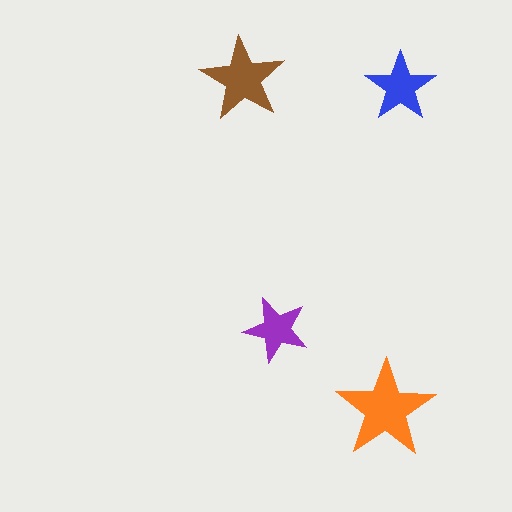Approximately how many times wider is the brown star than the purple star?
About 1.5 times wider.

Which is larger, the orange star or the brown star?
The orange one.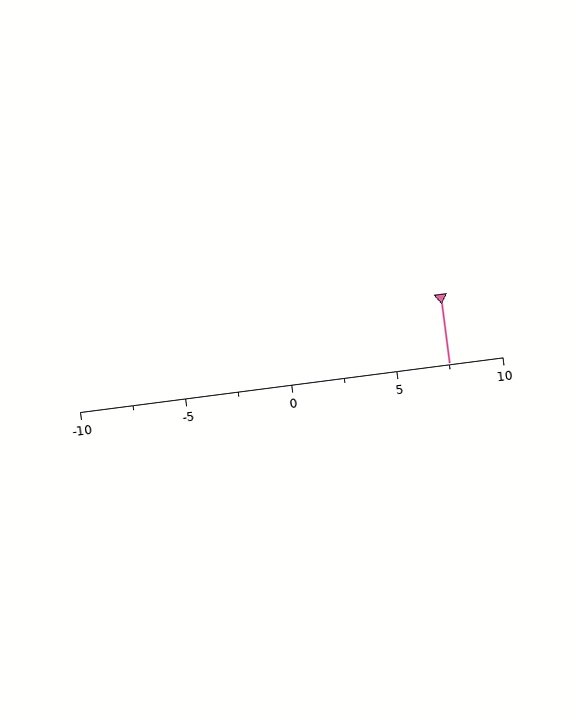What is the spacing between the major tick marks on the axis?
The major ticks are spaced 5 apart.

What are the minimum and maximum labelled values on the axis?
The axis runs from -10 to 10.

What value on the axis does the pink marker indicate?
The marker indicates approximately 7.5.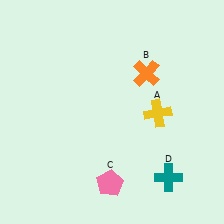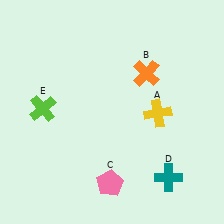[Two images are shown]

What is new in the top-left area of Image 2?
A lime cross (E) was added in the top-left area of Image 2.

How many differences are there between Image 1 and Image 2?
There is 1 difference between the two images.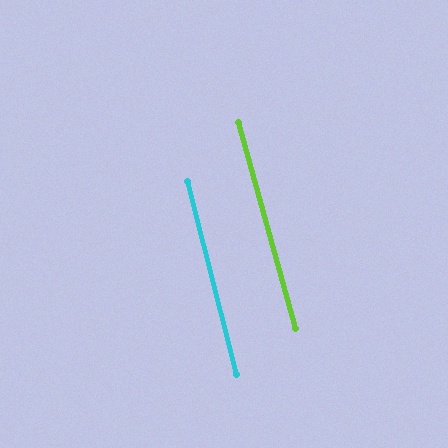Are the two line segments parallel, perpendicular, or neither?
Parallel — their directions differ by only 1.4°.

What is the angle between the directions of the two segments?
Approximately 1 degree.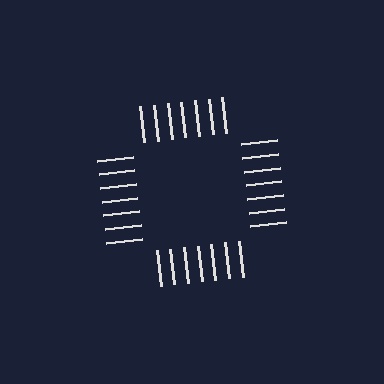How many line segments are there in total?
28 — 7 along each of the 4 edges.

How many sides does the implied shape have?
4 sides — the line-ends trace a square.